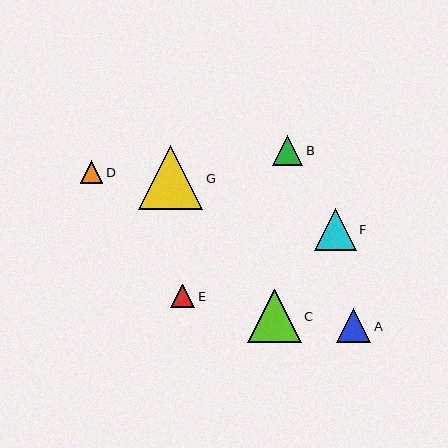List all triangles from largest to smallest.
From largest to smallest: G, C, F, A, B, E, D.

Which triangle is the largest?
Triangle G is the largest with a size of approximately 64 pixels.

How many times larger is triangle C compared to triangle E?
Triangle C is approximately 2.3 times the size of triangle E.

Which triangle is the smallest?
Triangle D is the smallest with a size of approximately 23 pixels.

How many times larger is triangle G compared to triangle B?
Triangle G is approximately 2.2 times the size of triangle B.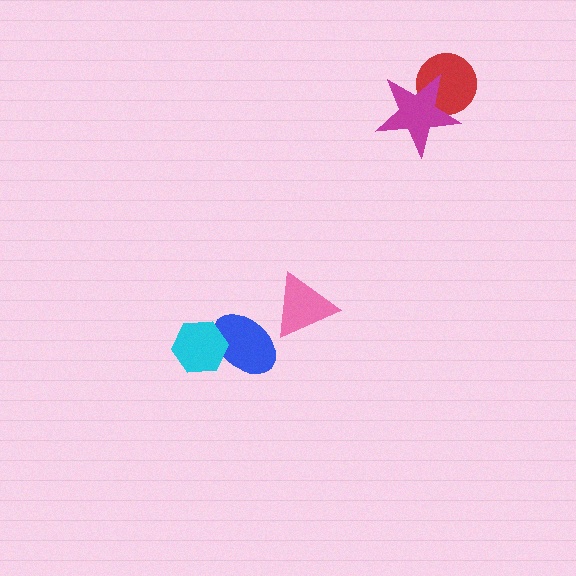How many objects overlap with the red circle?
1 object overlaps with the red circle.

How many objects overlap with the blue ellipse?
1 object overlaps with the blue ellipse.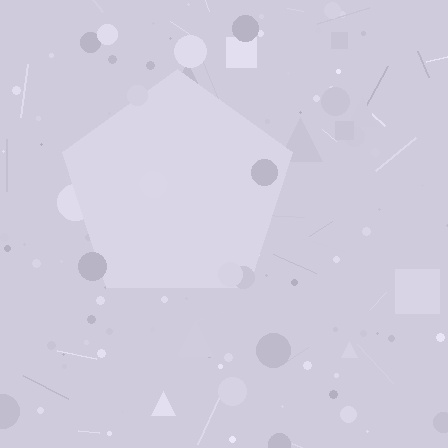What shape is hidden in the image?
A pentagon is hidden in the image.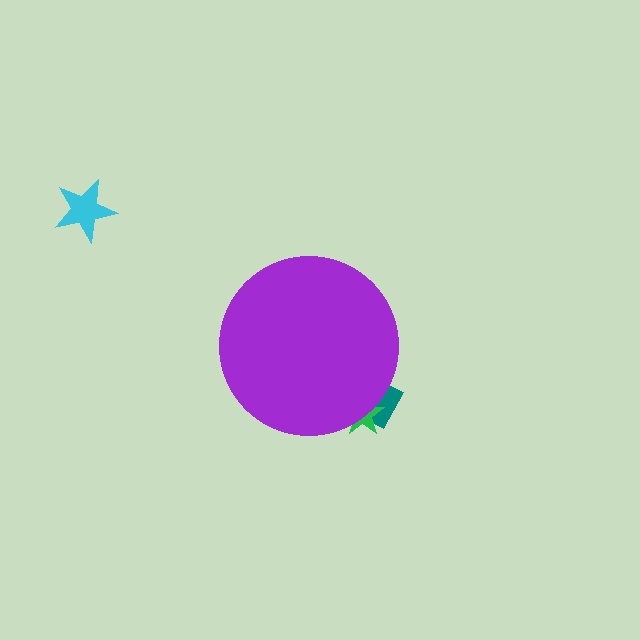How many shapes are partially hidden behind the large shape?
2 shapes are partially hidden.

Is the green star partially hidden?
Yes, the green star is partially hidden behind the purple circle.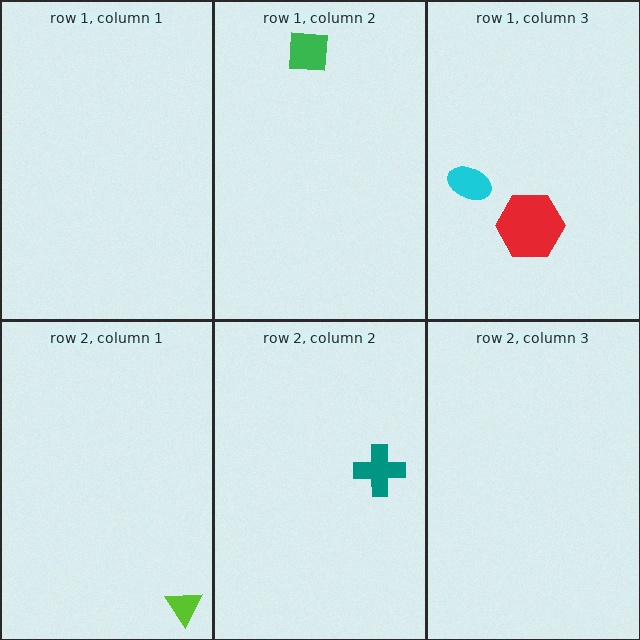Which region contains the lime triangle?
The row 2, column 1 region.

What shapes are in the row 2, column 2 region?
The teal cross.